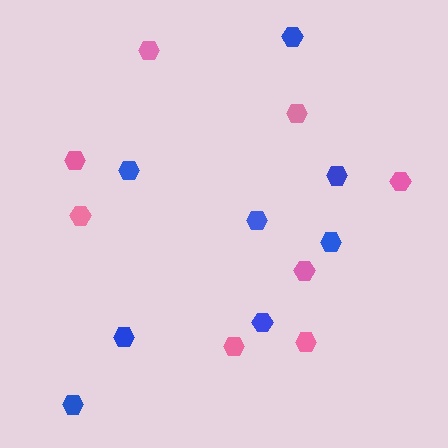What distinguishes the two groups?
There are 2 groups: one group of blue hexagons (8) and one group of pink hexagons (8).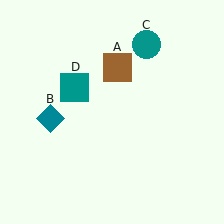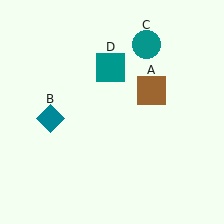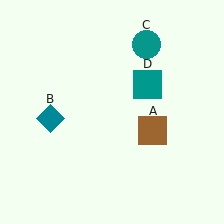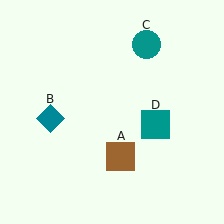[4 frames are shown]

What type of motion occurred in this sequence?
The brown square (object A), teal square (object D) rotated clockwise around the center of the scene.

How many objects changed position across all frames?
2 objects changed position: brown square (object A), teal square (object D).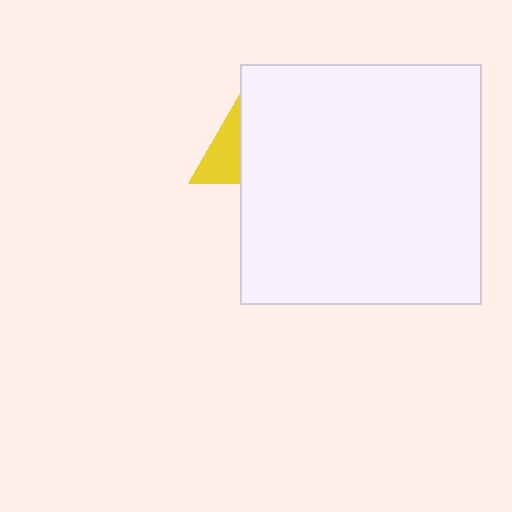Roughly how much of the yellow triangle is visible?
A small part of it is visible (roughly 32%).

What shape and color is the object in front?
The object in front is a white square.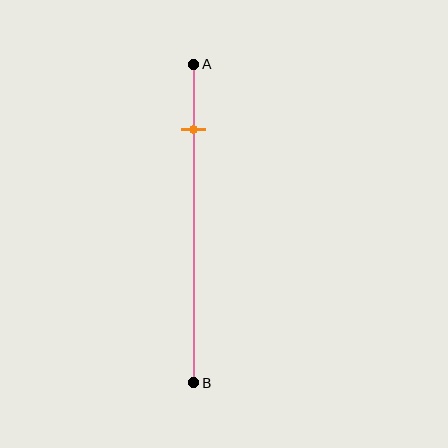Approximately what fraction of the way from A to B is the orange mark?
The orange mark is approximately 20% of the way from A to B.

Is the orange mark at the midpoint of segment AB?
No, the mark is at about 20% from A, not at the 50% midpoint.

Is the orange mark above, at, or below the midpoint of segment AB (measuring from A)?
The orange mark is above the midpoint of segment AB.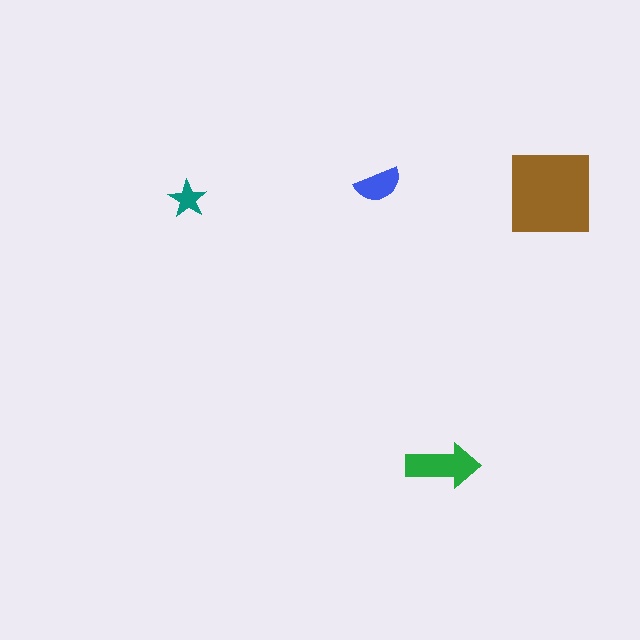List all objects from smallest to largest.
The teal star, the blue semicircle, the green arrow, the brown square.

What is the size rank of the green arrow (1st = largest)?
2nd.